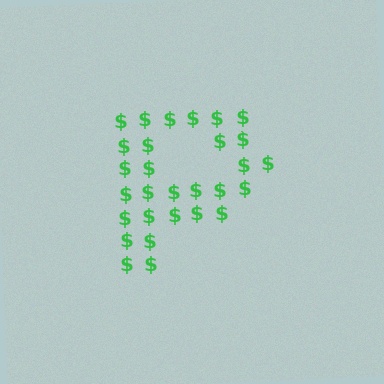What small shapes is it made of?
It is made of small dollar signs.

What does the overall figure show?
The overall figure shows the letter P.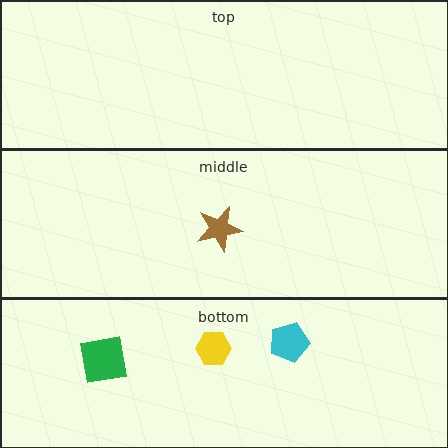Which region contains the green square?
The bottom region.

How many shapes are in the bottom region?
3.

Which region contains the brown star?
The middle region.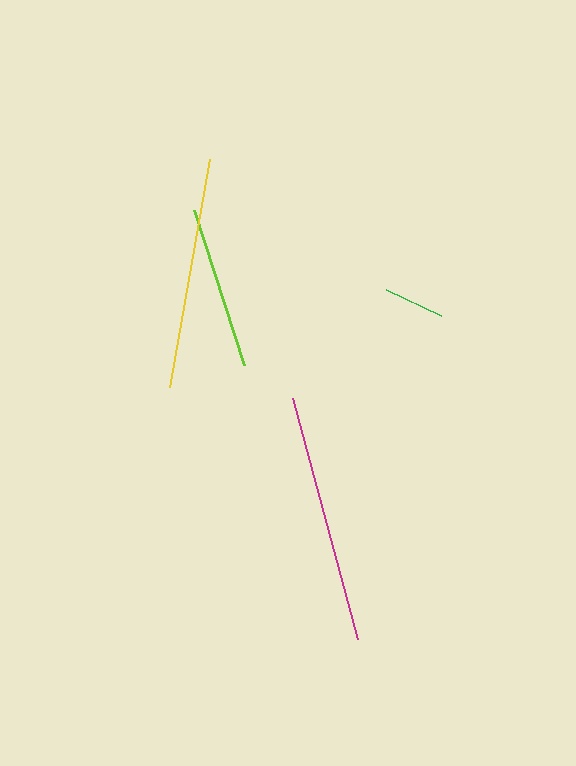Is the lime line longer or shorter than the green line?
The lime line is longer than the green line.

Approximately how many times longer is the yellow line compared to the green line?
The yellow line is approximately 3.8 times the length of the green line.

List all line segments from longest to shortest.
From longest to shortest: magenta, yellow, lime, green.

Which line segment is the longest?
The magenta line is the longest at approximately 250 pixels.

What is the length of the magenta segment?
The magenta segment is approximately 250 pixels long.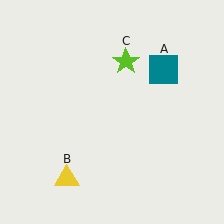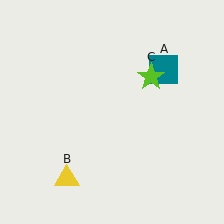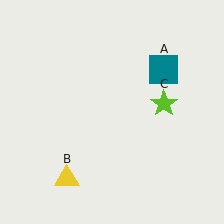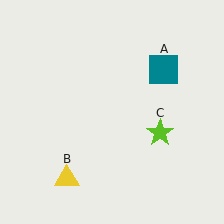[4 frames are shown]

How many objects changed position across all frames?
1 object changed position: lime star (object C).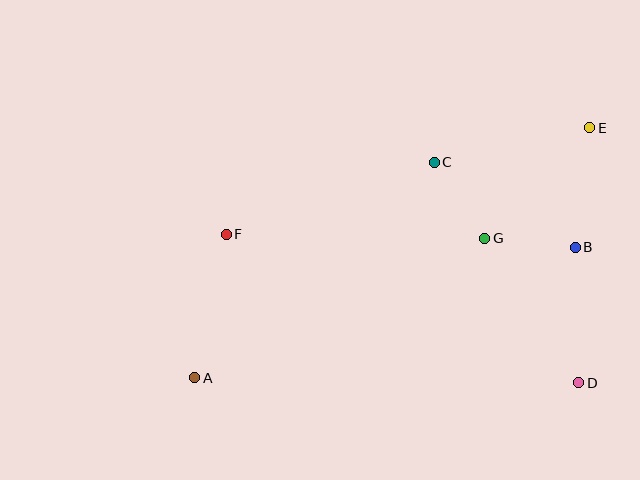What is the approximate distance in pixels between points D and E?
The distance between D and E is approximately 255 pixels.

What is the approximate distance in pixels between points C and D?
The distance between C and D is approximately 264 pixels.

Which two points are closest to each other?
Points B and G are closest to each other.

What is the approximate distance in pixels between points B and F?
The distance between B and F is approximately 350 pixels.